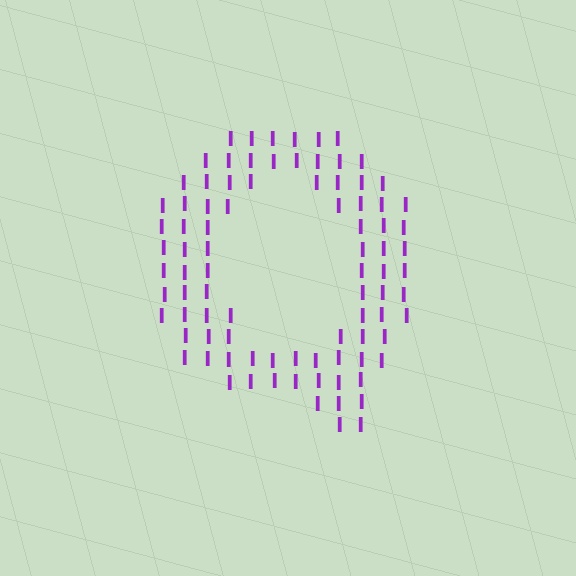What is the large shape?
The large shape is the letter Q.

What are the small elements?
The small elements are letter I's.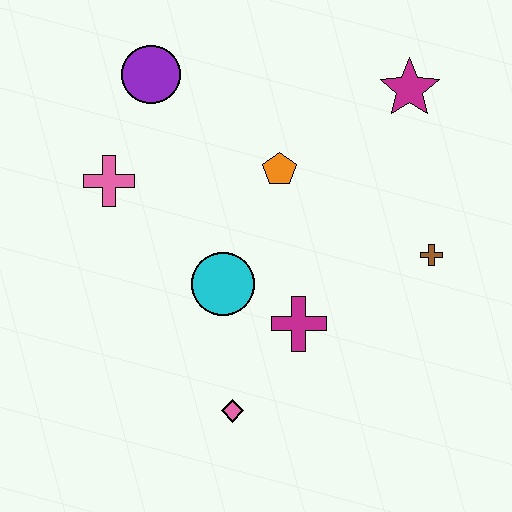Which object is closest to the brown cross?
The magenta cross is closest to the brown cross.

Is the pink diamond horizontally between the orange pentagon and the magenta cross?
No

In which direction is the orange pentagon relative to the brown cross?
The orange pentagon is to the left of the brown cross.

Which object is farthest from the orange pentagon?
The pink diamond is farthest from the orange pentagon.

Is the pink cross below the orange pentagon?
Yes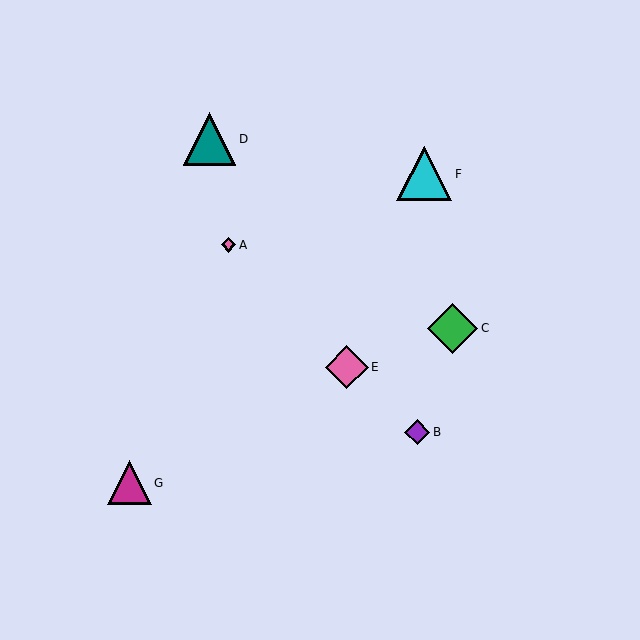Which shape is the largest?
The cyan triangle (labeled F) is the largest.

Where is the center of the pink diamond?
The center of the pink diamond is at (229, 245).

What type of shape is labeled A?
Shape A is a pink diamond.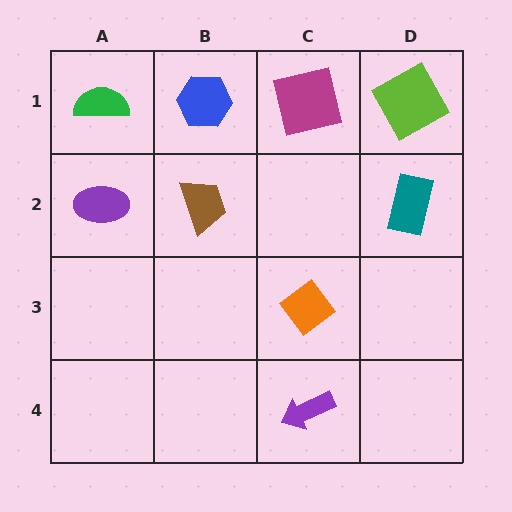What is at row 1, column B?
A blue hexagon.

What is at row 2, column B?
A brown trapezoid.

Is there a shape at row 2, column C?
No, that cell is empty.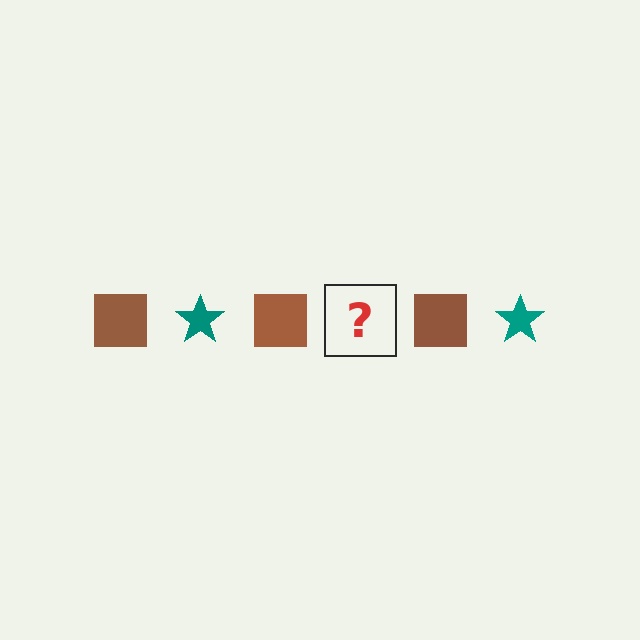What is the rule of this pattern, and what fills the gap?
The rule is that the pattern alternates between brown square and teal star. The gap should be filled with a teal star.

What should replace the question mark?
The question mark should be replaced with a teal star.